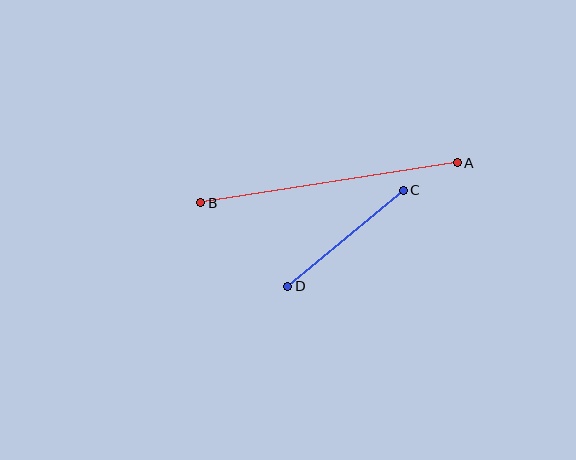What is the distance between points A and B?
The distance is approximately 260 pixels.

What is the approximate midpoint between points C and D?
The midpoint is at approximately (346, 238) pixels.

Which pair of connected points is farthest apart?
Points A and B are farthest apart.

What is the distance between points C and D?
The distance is approximately 150 pixels.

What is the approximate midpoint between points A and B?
The midpoint is at approximately (329, 183) pixels.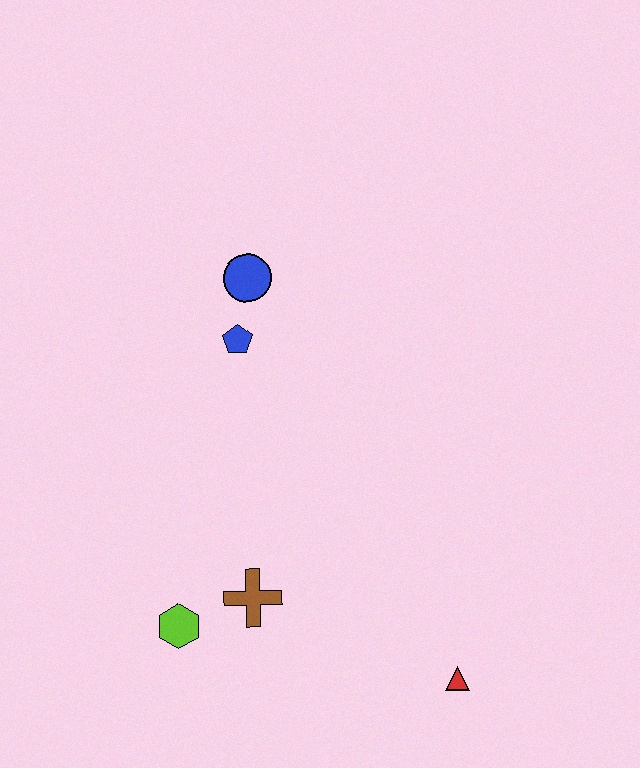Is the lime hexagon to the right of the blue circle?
No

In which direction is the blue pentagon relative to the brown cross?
The blue pentagon is above the brown cross.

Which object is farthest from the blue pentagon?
The red triangle is farthest from the blue pentagon.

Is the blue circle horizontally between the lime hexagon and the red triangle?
Yes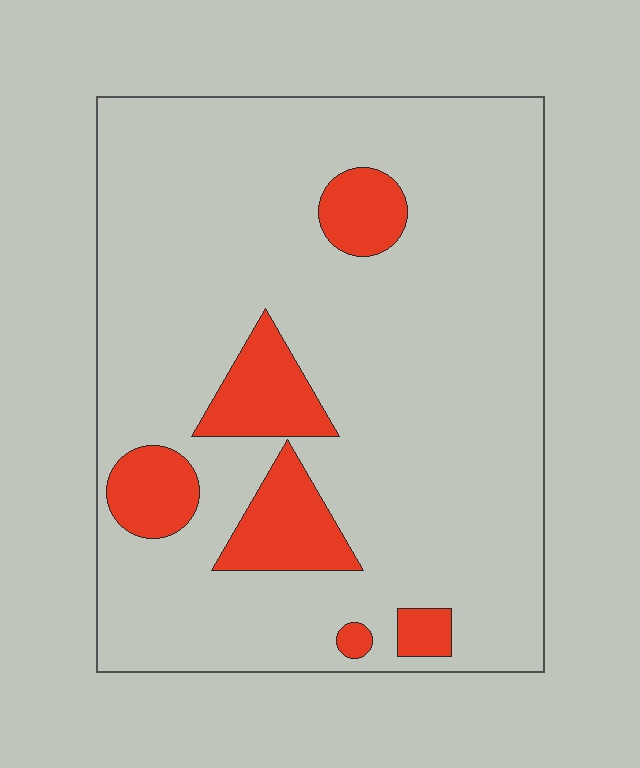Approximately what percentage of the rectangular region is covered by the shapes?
Approximately 15%.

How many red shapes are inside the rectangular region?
6.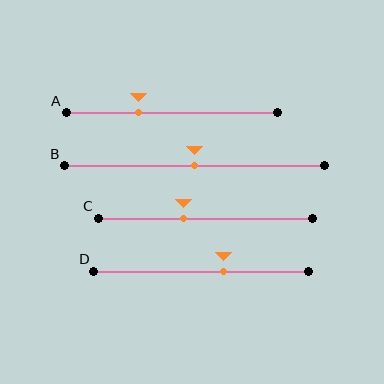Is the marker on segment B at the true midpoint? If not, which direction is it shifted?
Yes, the marker on segment B is at the true midpoint.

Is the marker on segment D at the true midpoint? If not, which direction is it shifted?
No, the marker on segment D is shifted to the right by about 10% of the segment length.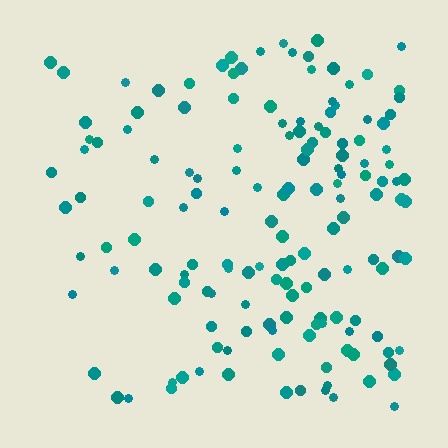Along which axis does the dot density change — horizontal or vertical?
Horizontal.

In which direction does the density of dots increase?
From left to right, with the right side densest.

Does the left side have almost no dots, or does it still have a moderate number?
Still a moderate number, just noticeably fewer than the right.